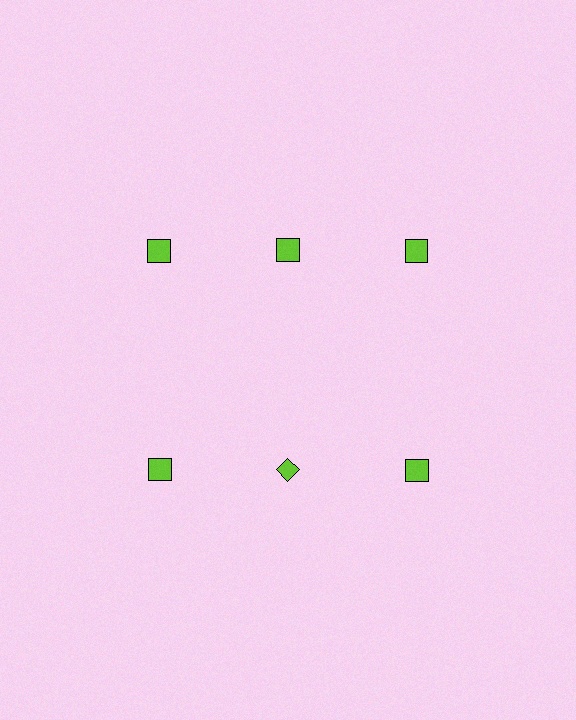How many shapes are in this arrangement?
There are 6 shapes arranged in a grid pattern.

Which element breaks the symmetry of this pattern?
The lime diamond in the second row, second from left column breaks the symmetry. All other shapes are lime squares.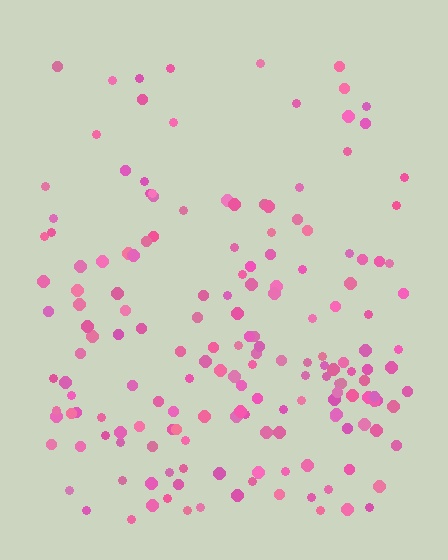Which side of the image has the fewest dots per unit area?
The top.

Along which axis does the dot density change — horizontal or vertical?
Vertical.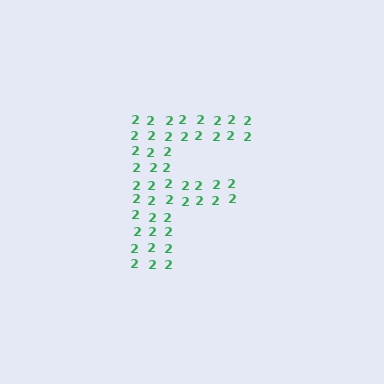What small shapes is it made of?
It is made of small digit 2's.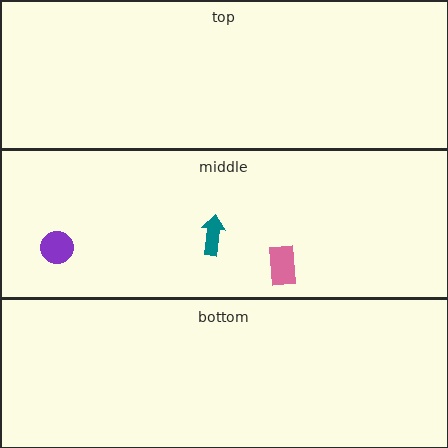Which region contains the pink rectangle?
The middle region.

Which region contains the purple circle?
The middle region.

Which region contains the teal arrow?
The middle region.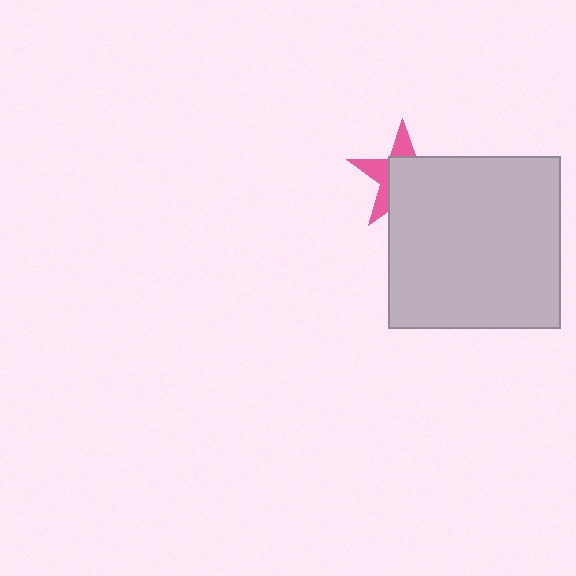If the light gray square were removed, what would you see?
You would see the complete pink star.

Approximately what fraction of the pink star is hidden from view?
Roughly 63% of the pink star is hidden behind the light gray square.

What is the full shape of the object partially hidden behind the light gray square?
The partially hidden object is a pink star.